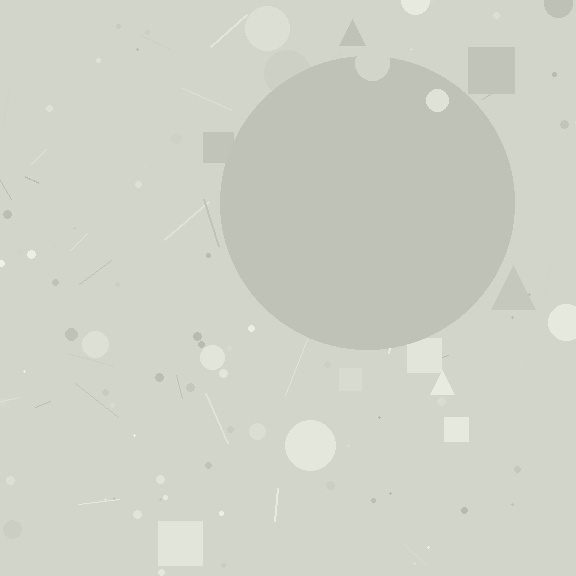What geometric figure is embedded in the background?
A circle is embedded in the background.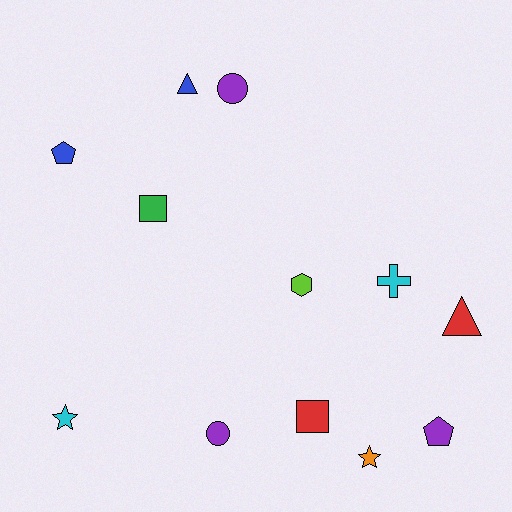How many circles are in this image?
There are 2 circles.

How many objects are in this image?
There are 12 objects.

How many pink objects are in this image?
There are no pink objects.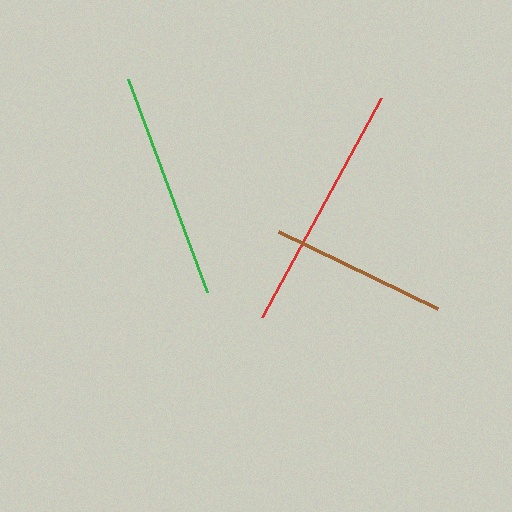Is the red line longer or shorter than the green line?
The red line is longer than the green line.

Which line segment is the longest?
The red line is the longest at approximately 249 pixels.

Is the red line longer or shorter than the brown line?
The red line is longer than the brown line.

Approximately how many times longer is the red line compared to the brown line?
The red line is approximately 1.4 times the length of the brown line.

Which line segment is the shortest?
The brown line is the shortest at approximately 177 pixels.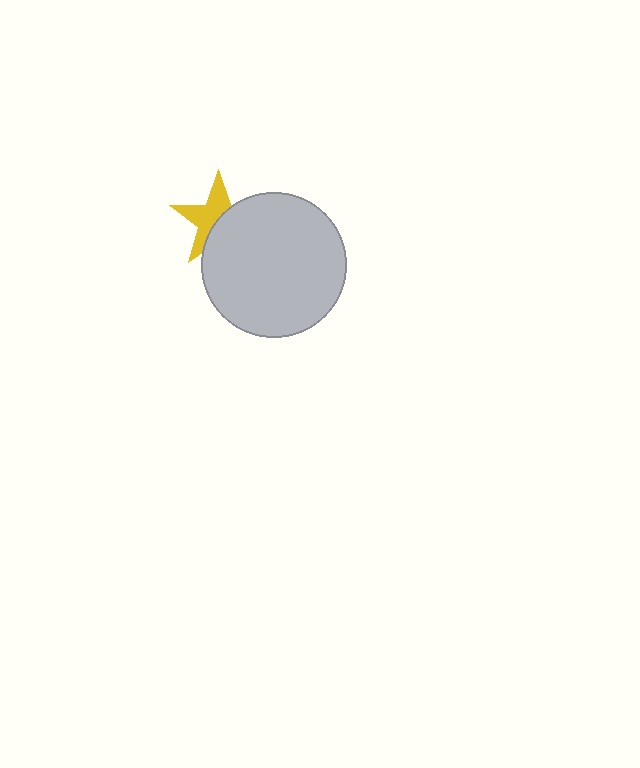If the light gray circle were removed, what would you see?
You would see the complete yellow star.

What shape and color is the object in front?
The object in front is a light gray circle.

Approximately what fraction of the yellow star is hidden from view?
Roughly 48% of the yellow star is hidden behind the light gray circle.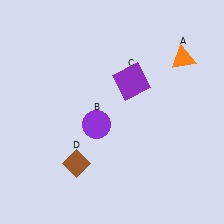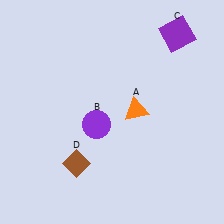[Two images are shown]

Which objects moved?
The objects that moved are: the orange triangle (A), the purple square (C).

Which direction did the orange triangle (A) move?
The orange triangle (A) moved down.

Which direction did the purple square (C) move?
The purple square (C) moved up.